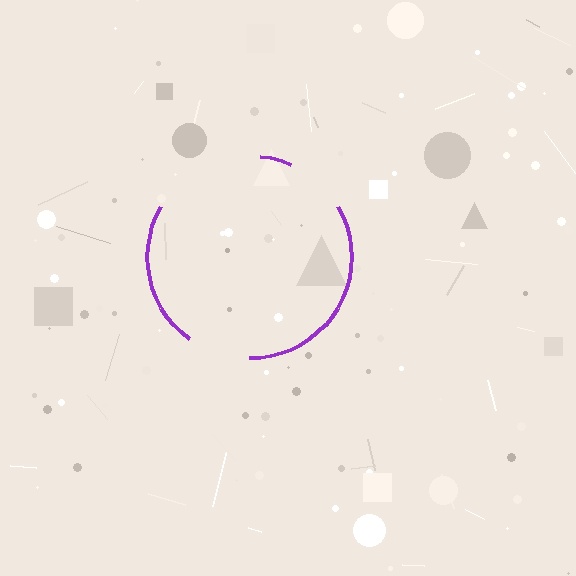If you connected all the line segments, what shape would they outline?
They would outline a circle.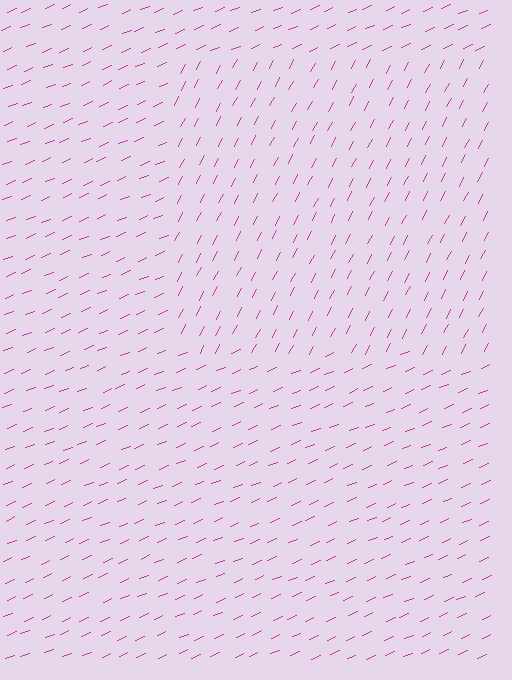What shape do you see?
I see a rectangle.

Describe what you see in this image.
The image is filled with small magenta line segments. A rectangle region in the image has lines oriented differently from the surrounding lines, creating a visible texture boundary.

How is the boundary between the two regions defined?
The boundary is defined purely by a change in line orientation (approximately 40 degrees difference). All lines are the same color and thickness.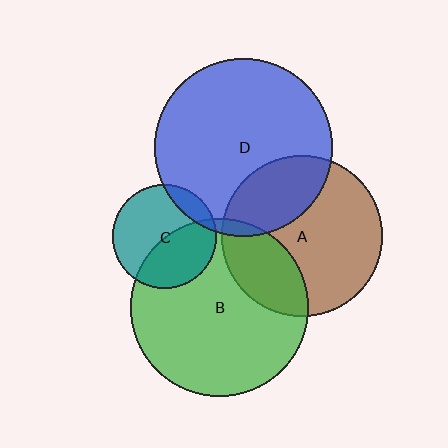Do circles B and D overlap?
Yes.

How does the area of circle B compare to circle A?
Approximately 1.2 times.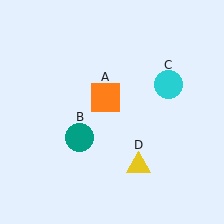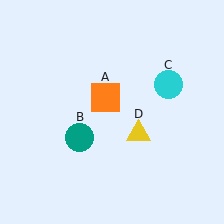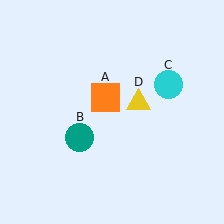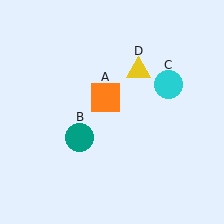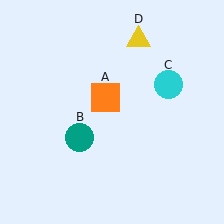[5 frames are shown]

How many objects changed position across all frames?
1 object changed position: yellow triangle (object D).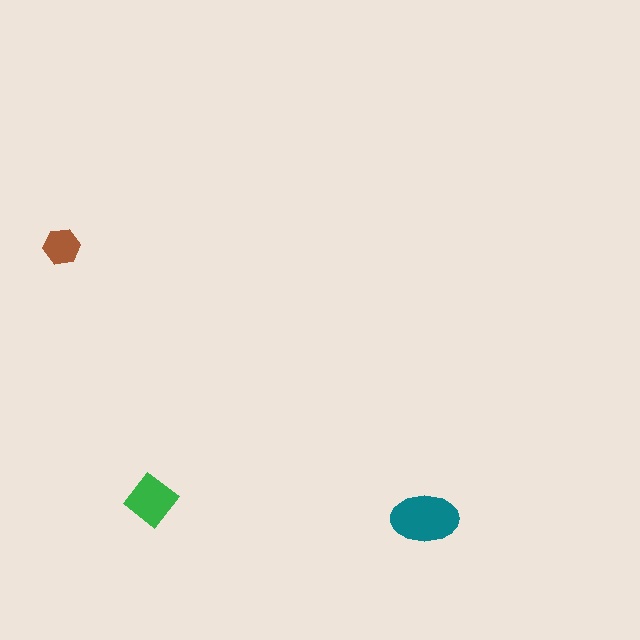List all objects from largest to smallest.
The teal ellipse, the green diamond, the brown hexagon.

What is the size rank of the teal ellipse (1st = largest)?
1st.